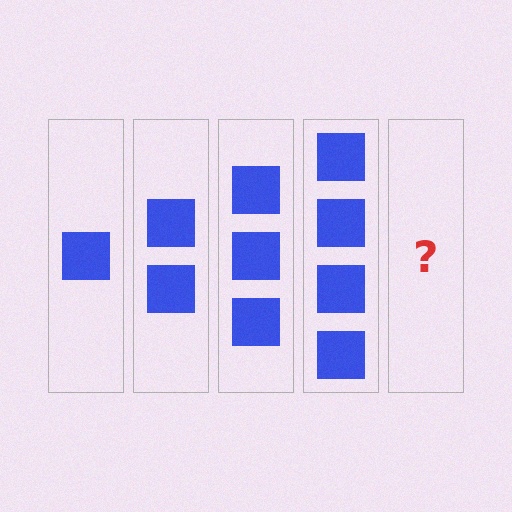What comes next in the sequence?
The next element should be 5 squares.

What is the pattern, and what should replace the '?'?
The pattern is that each step adds one more square. The '?' should be 5 squares.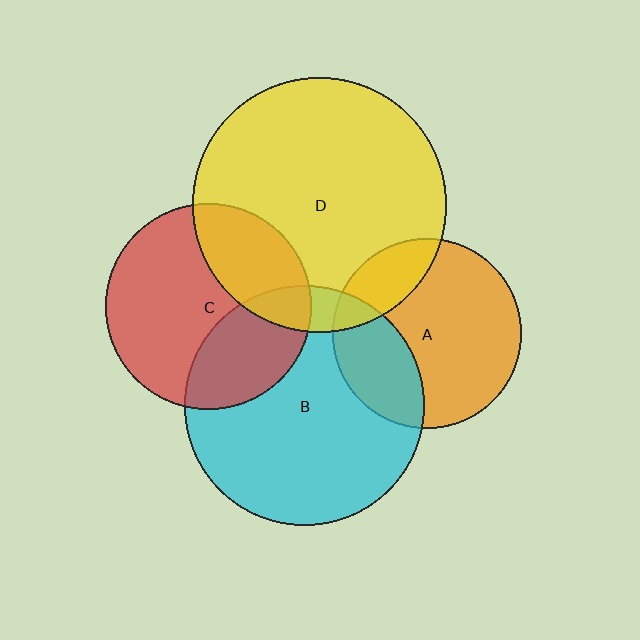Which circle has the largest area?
Circle D (yellow).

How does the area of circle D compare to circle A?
Approximately 1.8 times.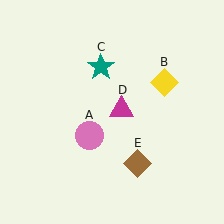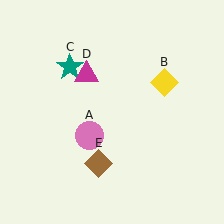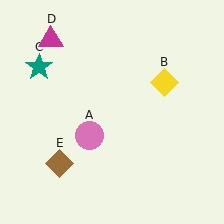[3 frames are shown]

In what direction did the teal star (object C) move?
The teal star (object C) moved left.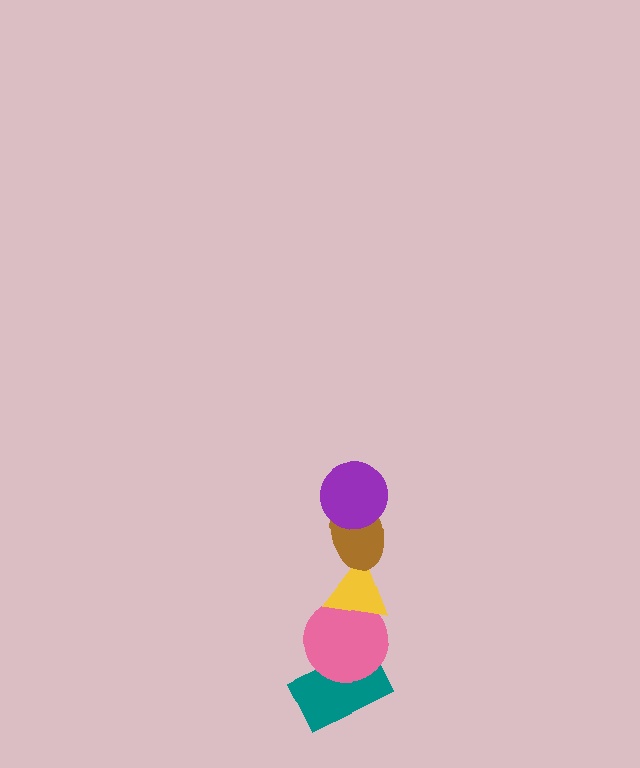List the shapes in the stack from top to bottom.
From top to bottom: the purple circle, the brown ellipse, the yellow triangle, the pink circle, the teal rectangle.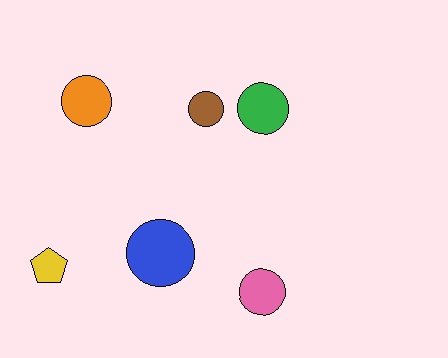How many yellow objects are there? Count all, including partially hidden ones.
There is 1 yellow object.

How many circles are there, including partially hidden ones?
There are 5 circles.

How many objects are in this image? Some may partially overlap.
There are 6 objects.